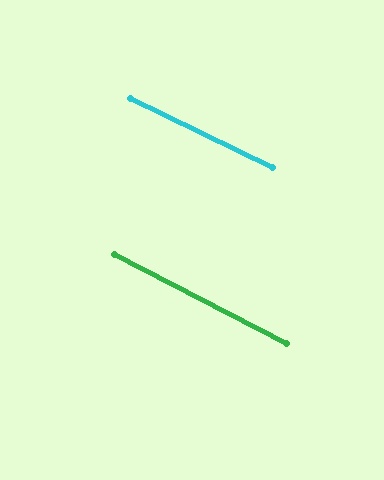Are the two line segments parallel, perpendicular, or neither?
Parallel — their directions differ by only 1.2°.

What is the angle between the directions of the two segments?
Approximately 1 degree.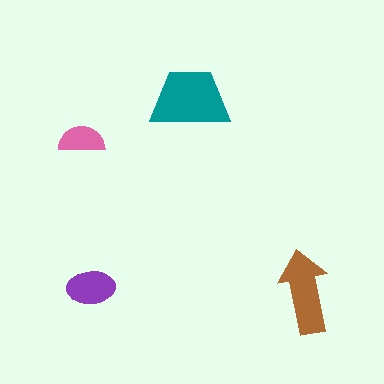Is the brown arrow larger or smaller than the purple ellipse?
Larger.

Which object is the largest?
The teal trapezoid.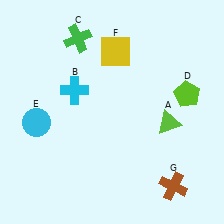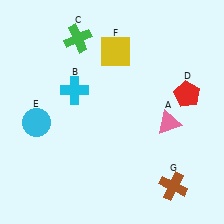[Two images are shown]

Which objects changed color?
A changed from lime to pink. D changed from lime to red.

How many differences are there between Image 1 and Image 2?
There are 2 differences between the two images.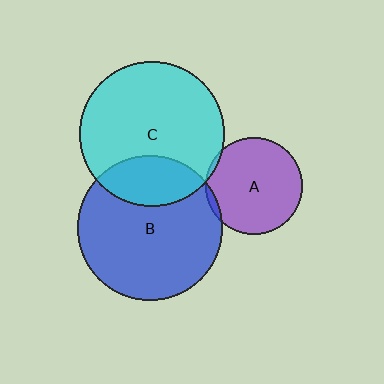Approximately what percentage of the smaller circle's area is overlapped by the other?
Approximately 5%.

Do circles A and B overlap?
Yes.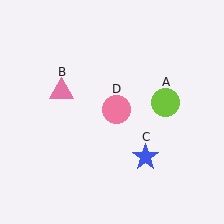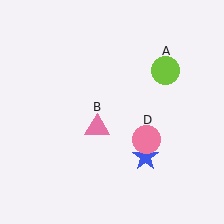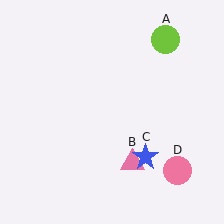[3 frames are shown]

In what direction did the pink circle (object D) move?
The pink circle (object D) moved down and to the right.